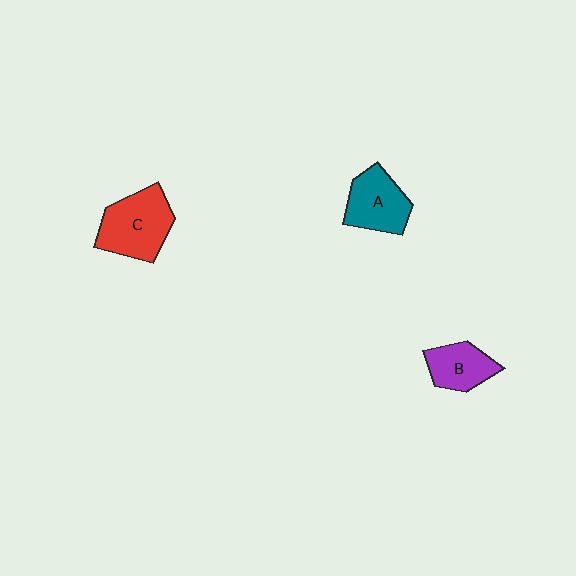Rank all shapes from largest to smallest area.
From largest to smallest: C (red), A (teal), B (purple).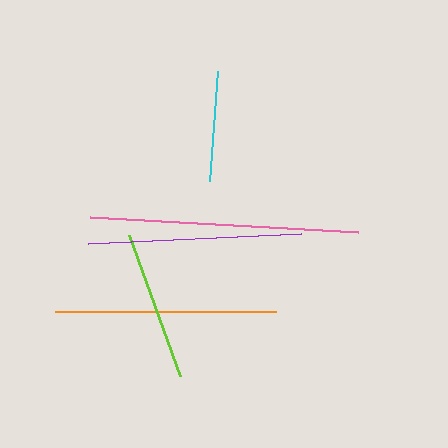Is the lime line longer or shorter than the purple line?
The purple line is longer than the lime line.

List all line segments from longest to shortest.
From longest to shortest: pink, orange, purple, lime, cyan.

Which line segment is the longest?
The pink line is the longest at approximately 269 pixels.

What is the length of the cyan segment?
The cyan segment is approximately 111 pixels long.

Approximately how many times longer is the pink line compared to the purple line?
The pink line is approximately 1.3 times the length of the purple line.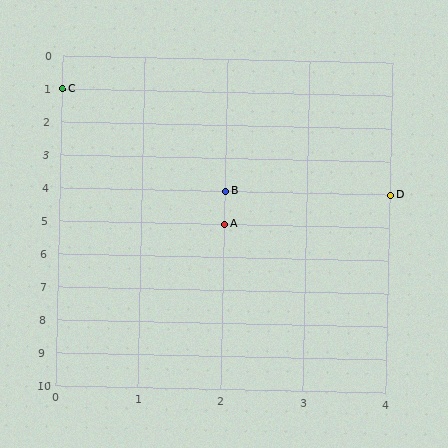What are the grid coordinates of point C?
Point C is at grid coordinates (0, 1).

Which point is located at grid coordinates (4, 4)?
Point D is at (4, 4).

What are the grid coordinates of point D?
Point D is at grid coordinates (4, 4).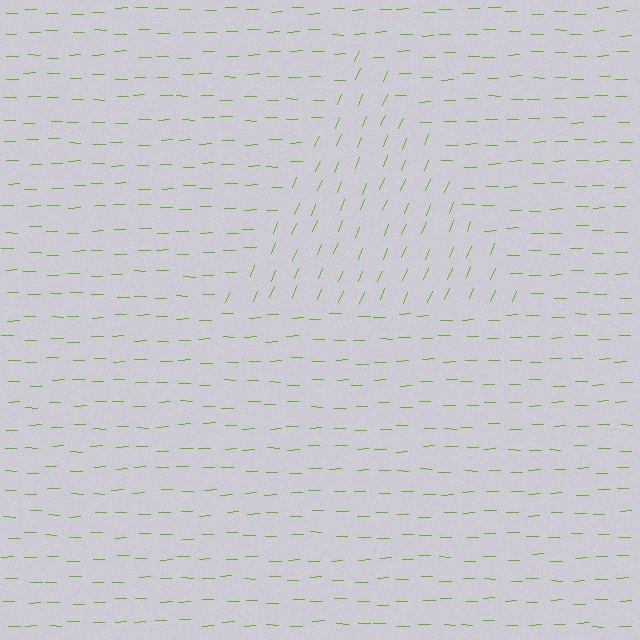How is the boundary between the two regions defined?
The boundary is defined purely by a change in line orientation (approximately 66 degrees difference). All lines are the same color and thickness.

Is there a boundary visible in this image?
Yes, there is a texture boundary formed by a change in line orientation.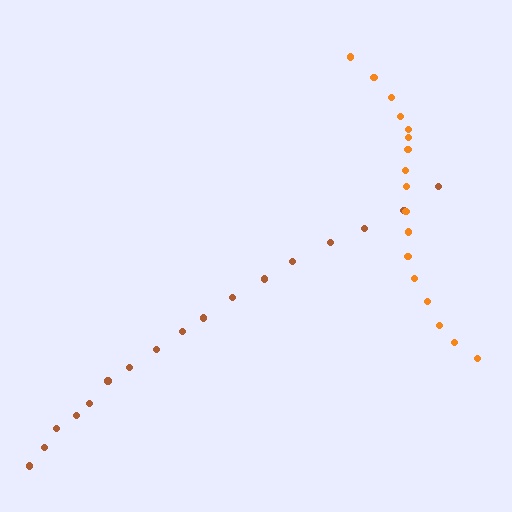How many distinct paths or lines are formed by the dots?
There are 2 distinct paths.